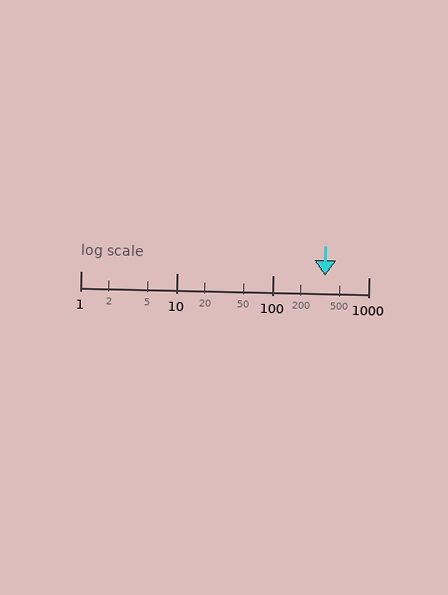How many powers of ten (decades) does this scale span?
The scale spans 3 decades, from 1 to 1000.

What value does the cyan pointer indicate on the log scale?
The pointer indicates approximately 350.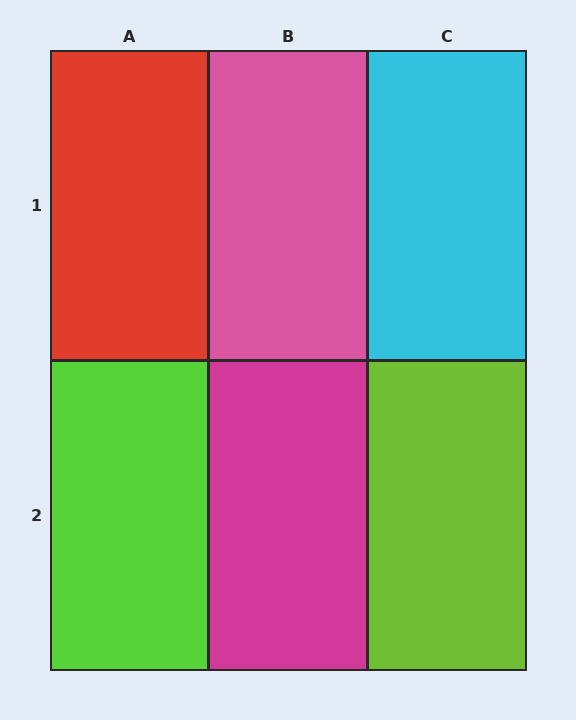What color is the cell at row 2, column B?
Magenta.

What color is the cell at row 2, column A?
Lime.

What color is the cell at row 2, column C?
Lime.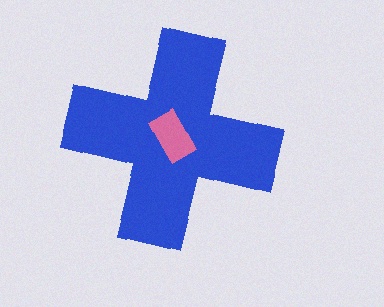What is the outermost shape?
The blue cross.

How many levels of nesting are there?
2.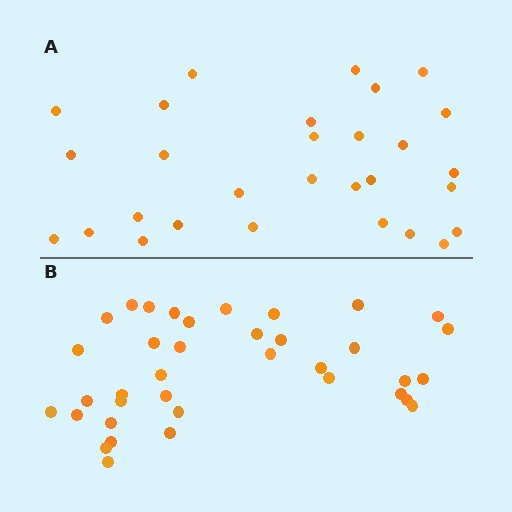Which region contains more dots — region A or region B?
Region B (the bottom region) has more dots.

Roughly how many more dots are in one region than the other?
Region B has roughly 8 or so more dots than region A.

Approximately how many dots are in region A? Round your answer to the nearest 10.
About 30 dots. (The exact count is 29, which rounds to 30.)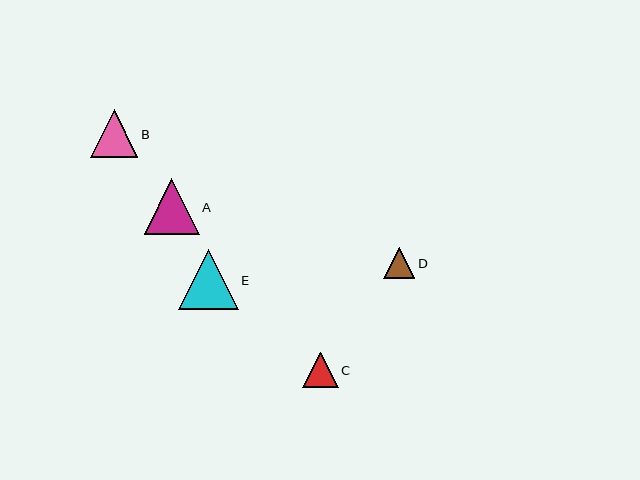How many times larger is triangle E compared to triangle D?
Triangle E is approximately 1.9 times the size of triangle D.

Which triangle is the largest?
Triangle E is the largest with a size of approximately 60 pixels.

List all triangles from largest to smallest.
From largest to smallest: E, A, B, C, D.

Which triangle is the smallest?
Triangle D is the smallest with a size of approximately 31 pixels.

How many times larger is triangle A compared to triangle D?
Triangle A is approximately 1.8 times the size of triangle D.